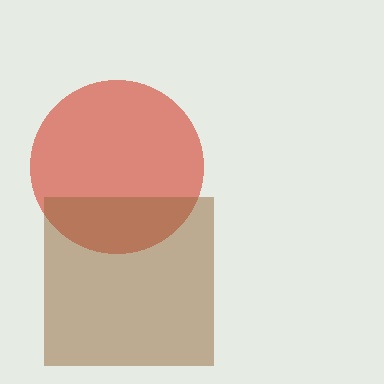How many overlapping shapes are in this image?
There are 2 overlapping shapes in the image.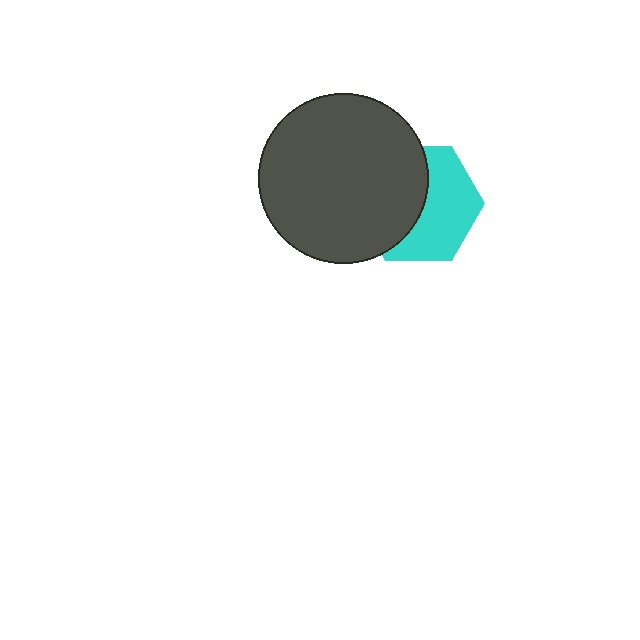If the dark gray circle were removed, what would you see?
You would see the complete cyan hexagon.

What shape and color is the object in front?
The object in front is a dark gray circle.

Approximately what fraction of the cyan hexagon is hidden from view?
Roughly 48% of the cyan hexagon is hidden behind the dark gray circle.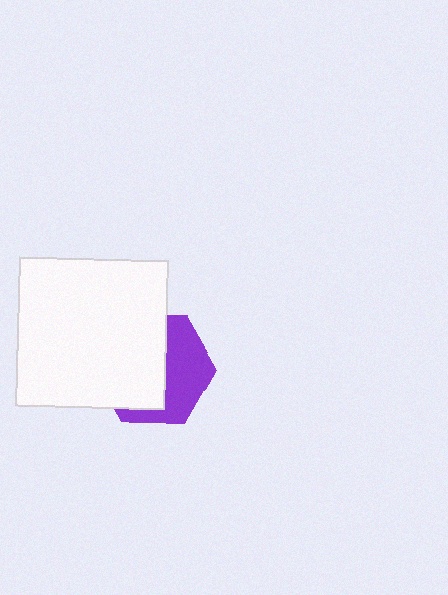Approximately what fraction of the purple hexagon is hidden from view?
Roughly 56% of the purple hexagon is hidden behind the white square.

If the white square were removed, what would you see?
You would see the complete purple hexagon.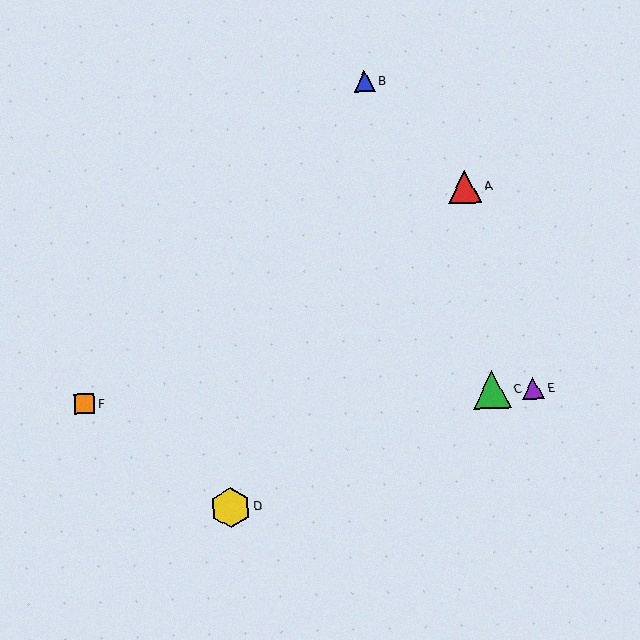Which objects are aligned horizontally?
Objects C, E, F are aligned horizontally.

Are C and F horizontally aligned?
Yes, both are at y≈390.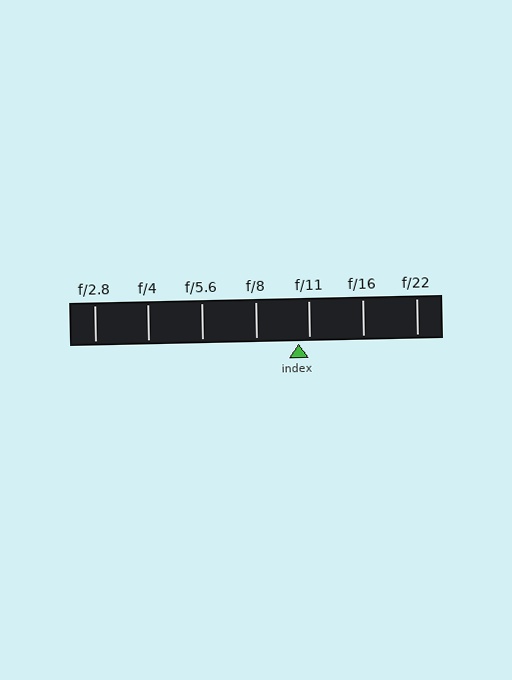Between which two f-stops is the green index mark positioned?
The index mark is between f/8 and f/11.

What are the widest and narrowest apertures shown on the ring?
The widest aperture shown is f/2.8 and the narrowest is f/22.